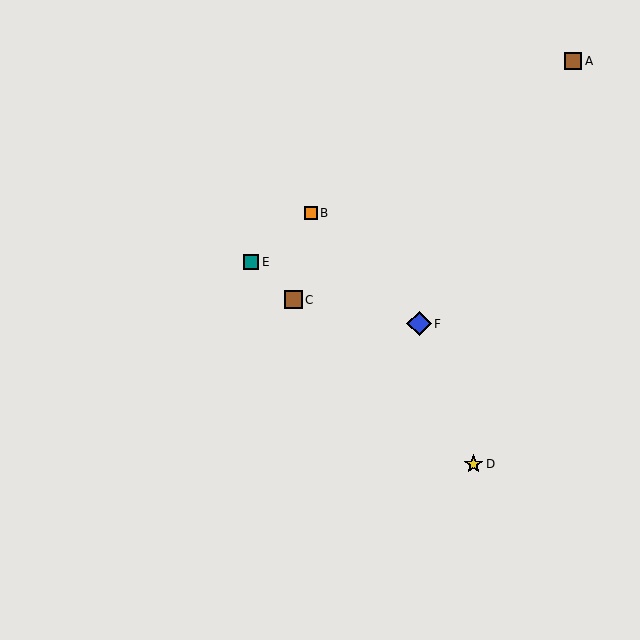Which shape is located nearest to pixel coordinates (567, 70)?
The brown square (labeled A) at (573, 61) is nearest to that location.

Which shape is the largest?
The blue diamond (labeled F) is the largest.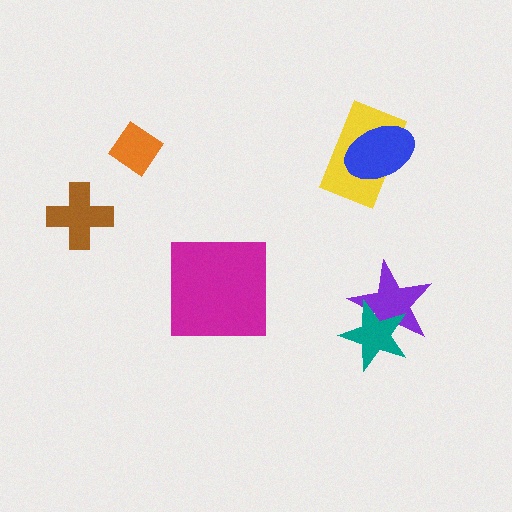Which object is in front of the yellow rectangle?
The blue ellipse is in front of the yellow rectangle.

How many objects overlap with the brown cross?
0 objects overlap with the brown cross.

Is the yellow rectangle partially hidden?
Yes, it is partially covered by another shape.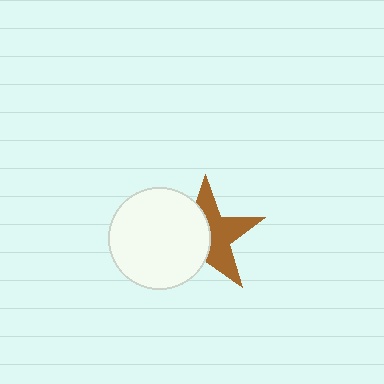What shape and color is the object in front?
The object in front is a white circle.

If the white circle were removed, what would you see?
You would see the complete brown star.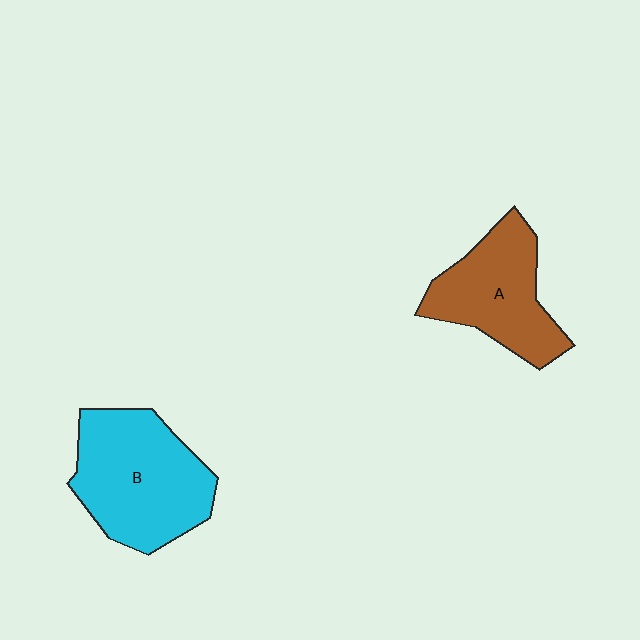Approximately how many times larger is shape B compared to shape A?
Approximately 1.3 times.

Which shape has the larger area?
Shape B (cyan).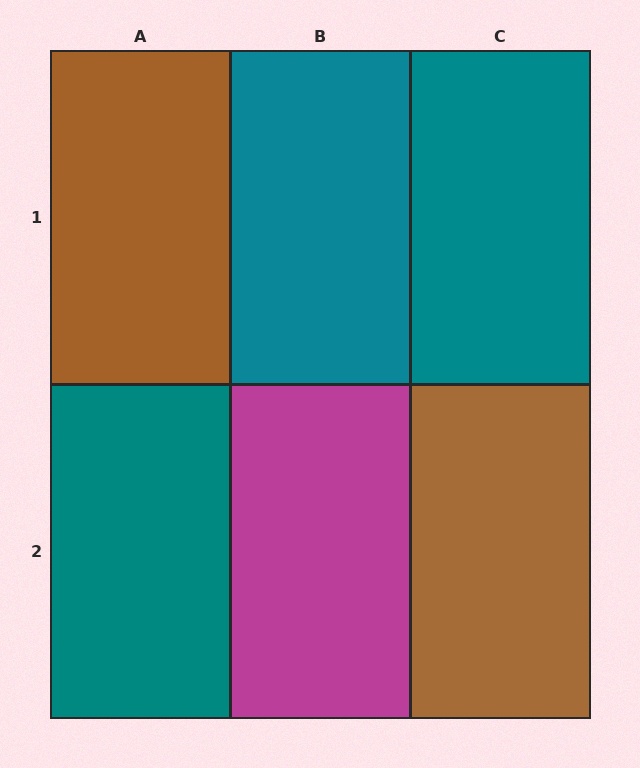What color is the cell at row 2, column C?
Brown.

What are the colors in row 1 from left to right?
Brown, teal, teal.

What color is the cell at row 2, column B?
Magenta.